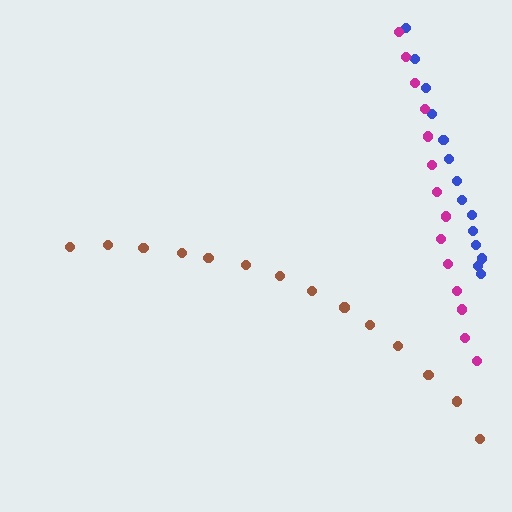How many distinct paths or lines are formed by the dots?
There are 3 distinct paths.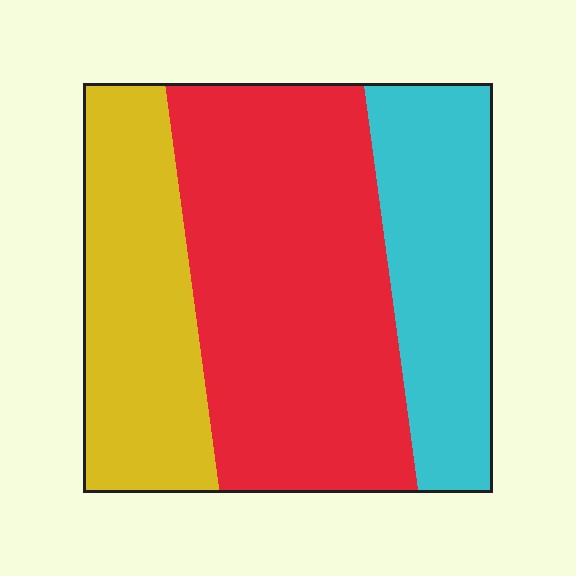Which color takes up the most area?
Red, at roughly 50%.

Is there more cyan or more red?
Red.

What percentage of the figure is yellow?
Yellow takes up about one quarter (1/4) of the figure.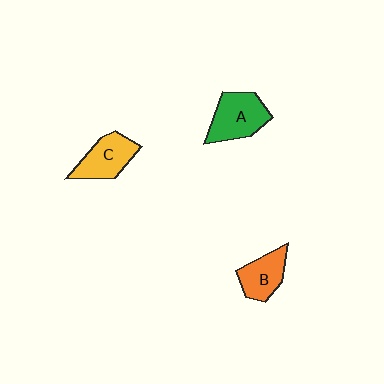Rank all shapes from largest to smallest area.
From largest to smallest: A (green), C (yellow), B (orange).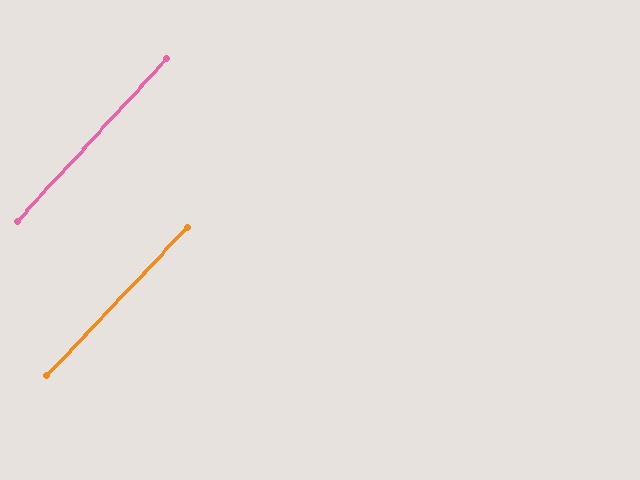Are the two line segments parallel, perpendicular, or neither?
Parallel — their directions differ by only 0.9°.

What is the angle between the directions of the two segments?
Approximately 1 degree.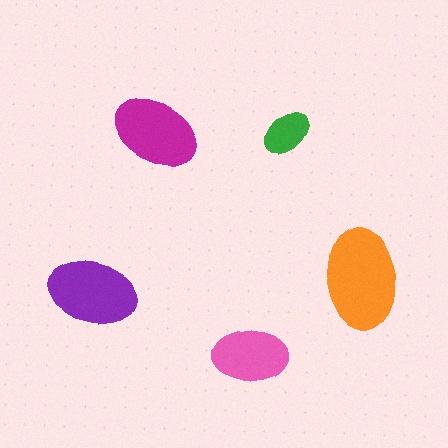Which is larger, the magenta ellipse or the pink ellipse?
The magenta one.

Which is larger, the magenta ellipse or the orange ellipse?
The orange one.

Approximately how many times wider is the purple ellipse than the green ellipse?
About 2 times wider.